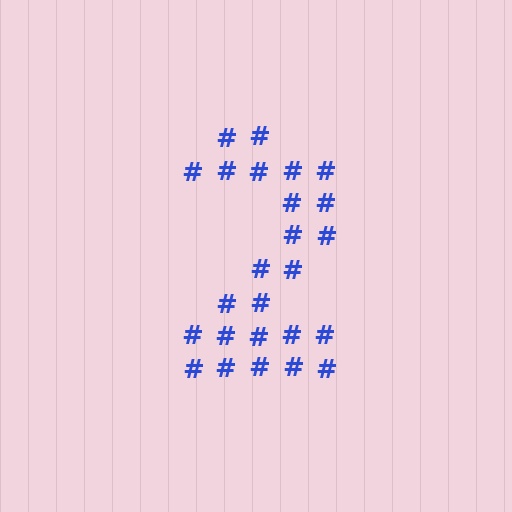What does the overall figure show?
The overall figure shows the digit 2.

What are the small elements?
The small elements are hash symbols.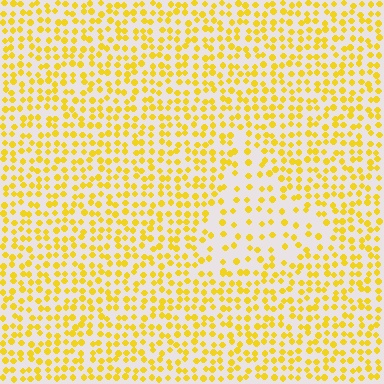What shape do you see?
I see a triangle.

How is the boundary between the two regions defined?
The boundary is defined by a change in element density (approximately 1.9x ratio). All elements are the same color, size, and shape.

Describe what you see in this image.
The image contains small yellow elements arranged at two different densities. A triangle-shaped region is visible where the elements are less densely packed than the surrounding area.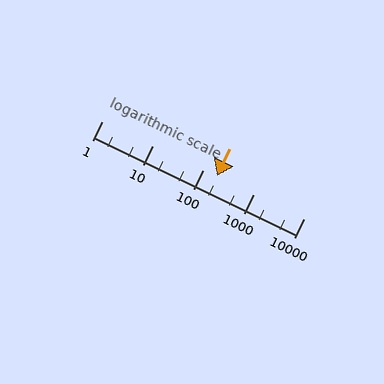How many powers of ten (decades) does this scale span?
The scale spans 4 decades, from 1 to 10000.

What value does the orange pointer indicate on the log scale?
The pointer indicates approximately 190.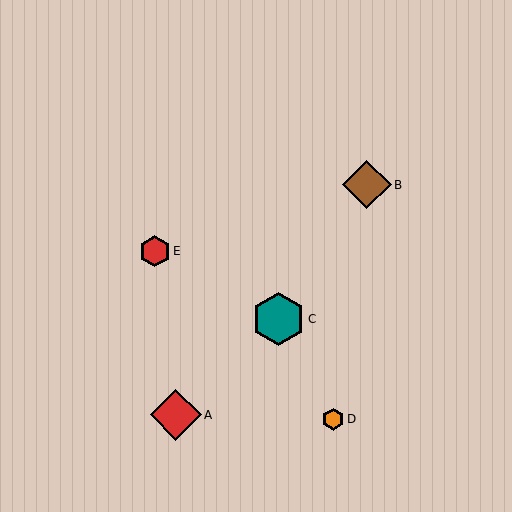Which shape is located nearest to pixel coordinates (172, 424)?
The red diamond (labeled A) at (176, 415) is nearest to that location.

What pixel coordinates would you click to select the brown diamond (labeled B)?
Click at (367, 185) to select the brown diamond B.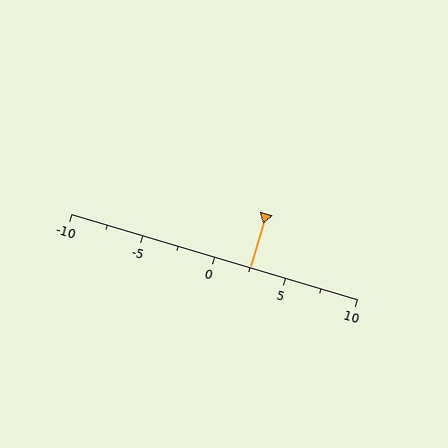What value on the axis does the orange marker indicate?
The marker indicates approximately 2.5.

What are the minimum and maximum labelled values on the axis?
The axis runs from -10 to 10.